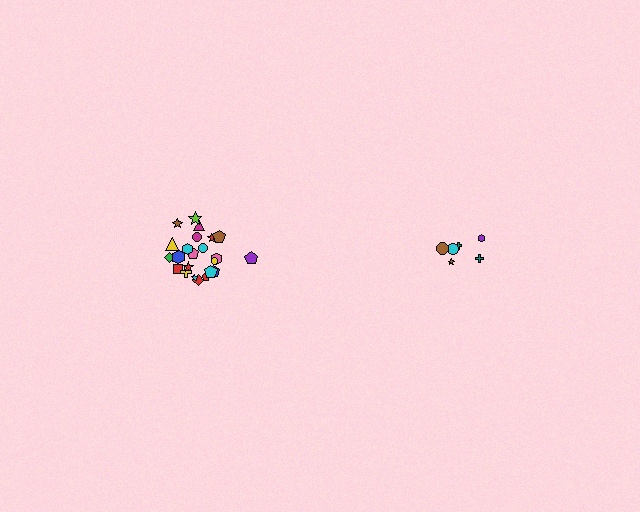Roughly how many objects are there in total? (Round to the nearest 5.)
Roughly 30 objects in total.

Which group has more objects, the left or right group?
The left group.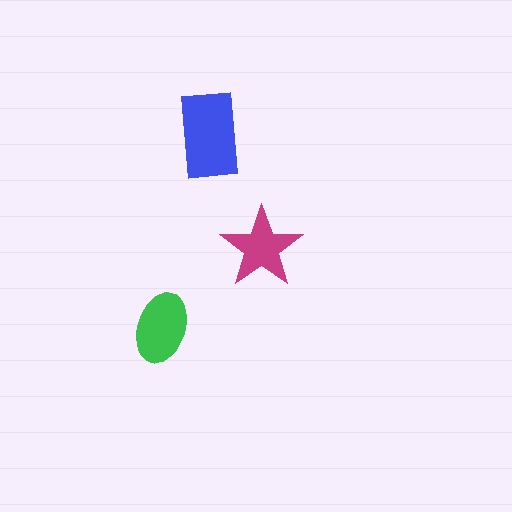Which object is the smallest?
The magenta star.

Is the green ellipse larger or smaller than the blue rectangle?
Smaller.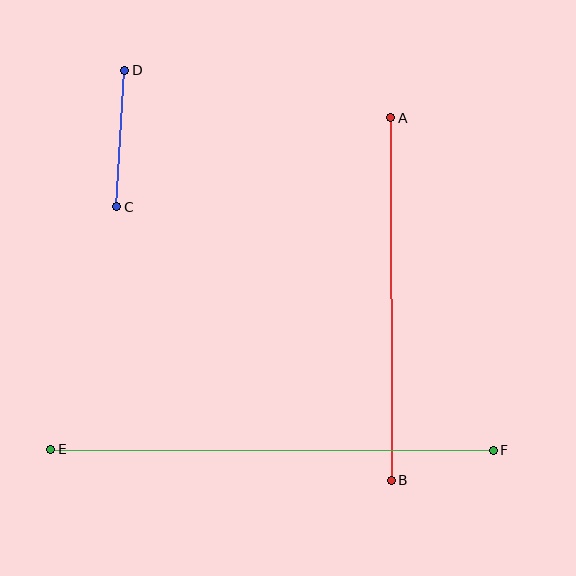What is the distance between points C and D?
The distance is approximately 137 pixels.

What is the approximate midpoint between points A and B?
The midpoint is at approximately (391, 299) pixels.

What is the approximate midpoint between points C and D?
The midpoint is at approximately (121, 139) pixels.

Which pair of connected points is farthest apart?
Points E and F are farthest apart.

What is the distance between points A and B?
The distance is approximately 363 pixels.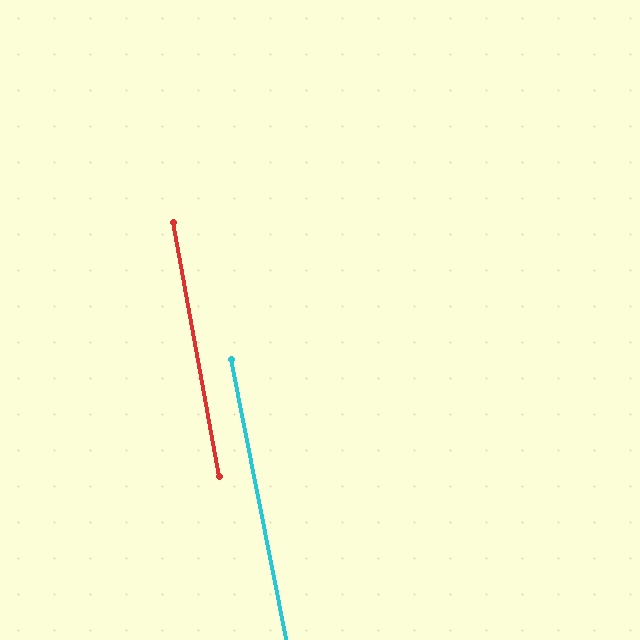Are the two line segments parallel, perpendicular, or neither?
Parallel — their directions differ by only 0.9°.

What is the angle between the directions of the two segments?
Approximately 1 degree.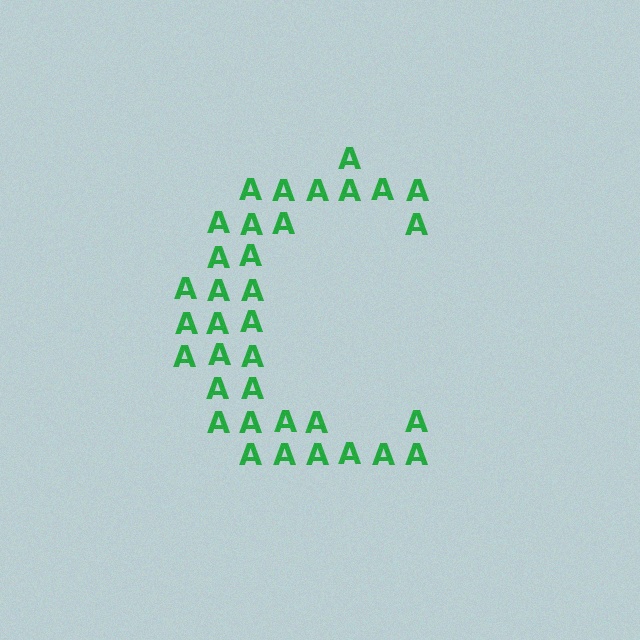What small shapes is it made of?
It is made of small letter A's.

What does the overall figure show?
The overall figure shows the letter C.